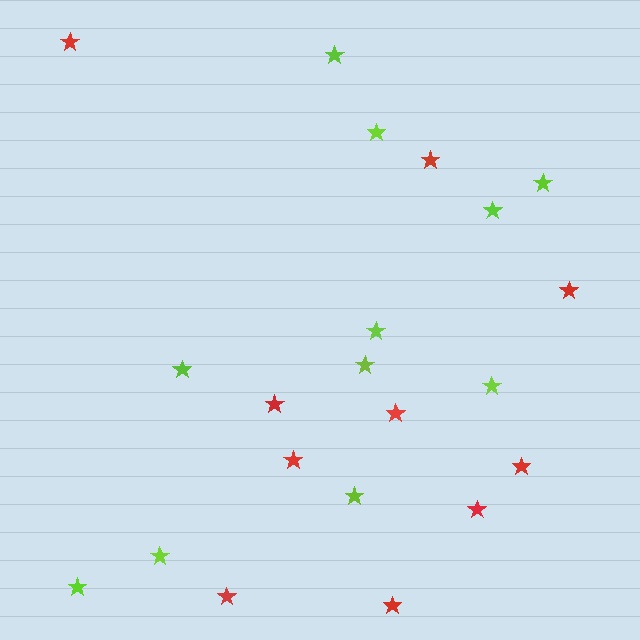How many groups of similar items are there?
There are 2 groups: one group of red stars (10) and one group of lime stars (11).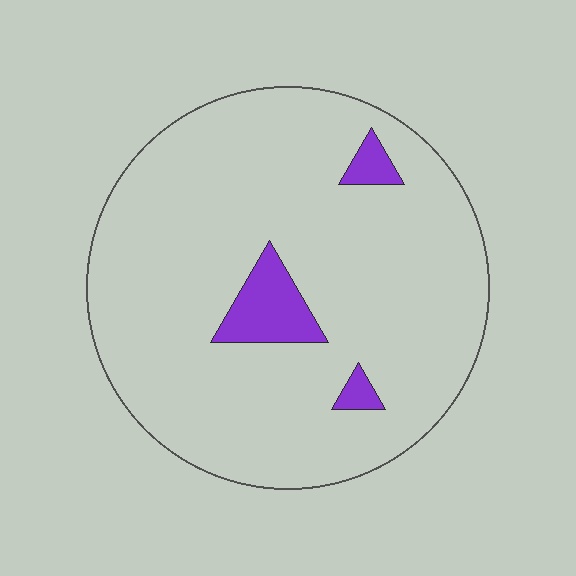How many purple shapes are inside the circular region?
3.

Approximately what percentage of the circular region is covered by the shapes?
Approximately 5%.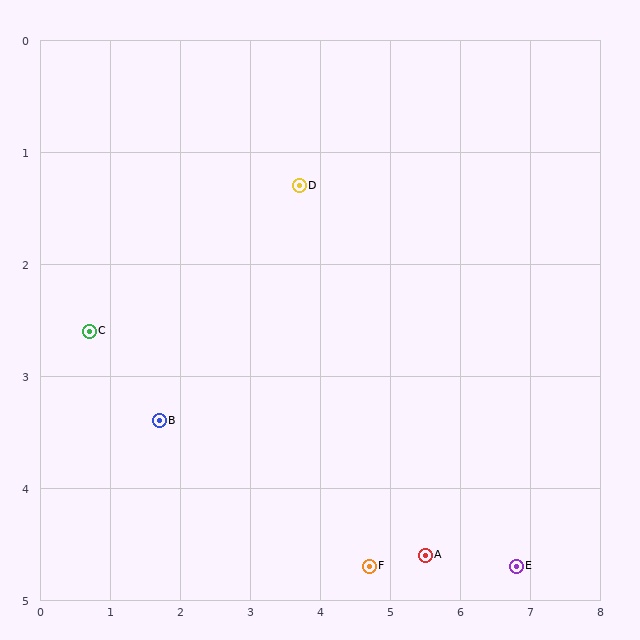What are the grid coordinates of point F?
Point F is at approximately (4.7, 4.7).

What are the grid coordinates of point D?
Point D is at approximately (3.7, 1.3).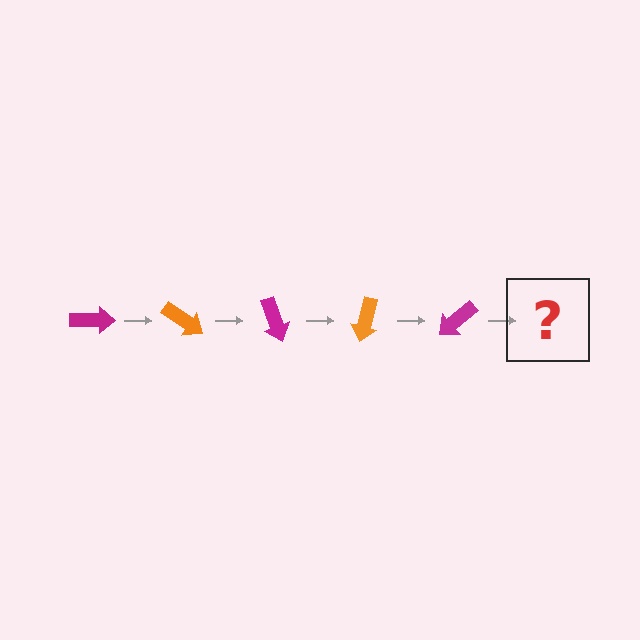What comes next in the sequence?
The next element should be an orange arrow, rotated 175 degrees from the start.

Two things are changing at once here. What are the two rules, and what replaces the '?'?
The two rules are that it rotates 35 degrees each step and the color cycles through magenta and orange. The '?' should be an orange arrow, rotated 175 degrees from the start.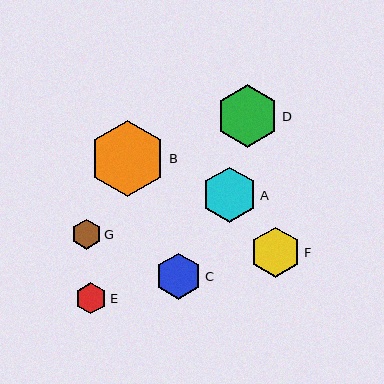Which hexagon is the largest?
Hexagon B is the largest with a size of approximately 76 pixels.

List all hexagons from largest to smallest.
From largest to smallest: B, D, A, F, C, E, G.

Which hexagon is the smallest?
Hexagon G is the smallest with a size of approximately 30 pixels.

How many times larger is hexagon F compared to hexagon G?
Hexagon F is approximately 1.7 times the size of hexagon G.